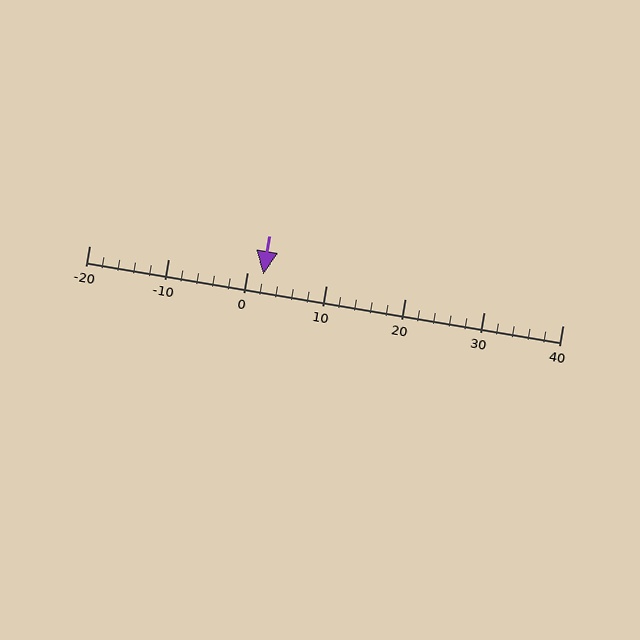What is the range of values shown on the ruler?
The ruler shows values from -20 to 40.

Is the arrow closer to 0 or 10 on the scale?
The arrow is closer to 0.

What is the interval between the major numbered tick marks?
The major tick marks are spaced 10 units apart.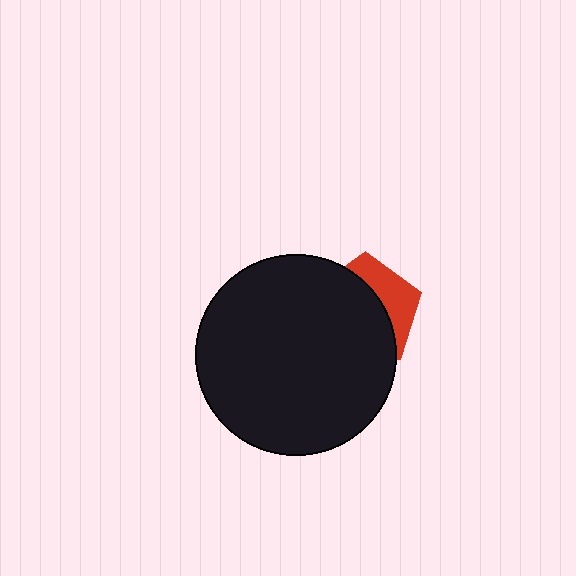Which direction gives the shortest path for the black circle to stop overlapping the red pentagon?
Moving left gives the shortest separation.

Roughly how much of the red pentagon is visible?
A small part of it is visible (roughly 33%).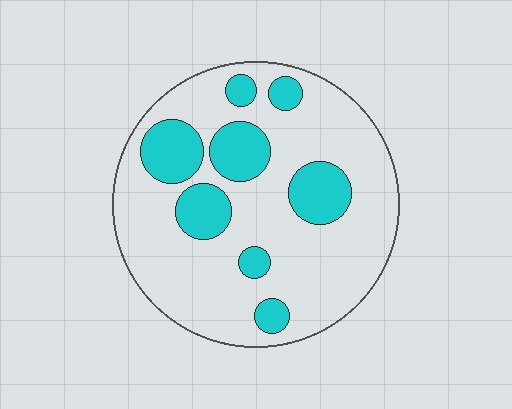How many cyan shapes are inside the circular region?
8.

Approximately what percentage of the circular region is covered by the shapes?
Approximately 25%.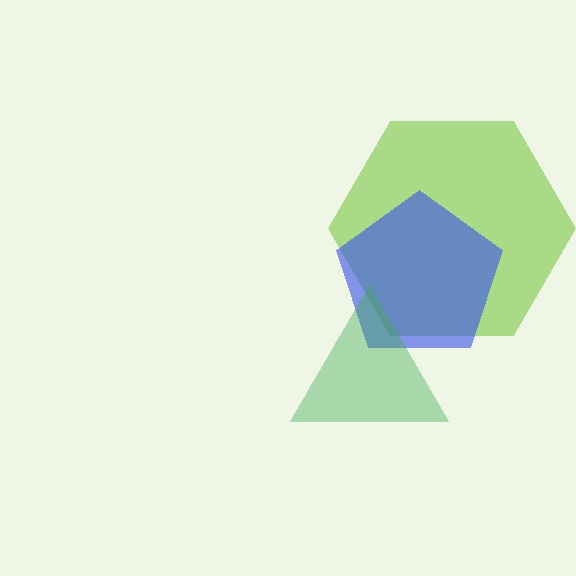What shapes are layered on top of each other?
The layered shapes are: a lime hexagon, a blue pentagon, a green triangle.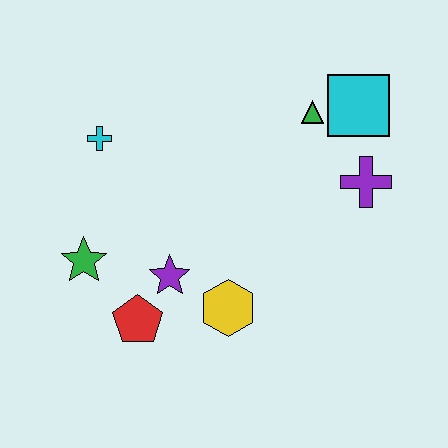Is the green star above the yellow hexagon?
Yes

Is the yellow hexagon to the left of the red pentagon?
No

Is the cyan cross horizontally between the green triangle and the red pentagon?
No